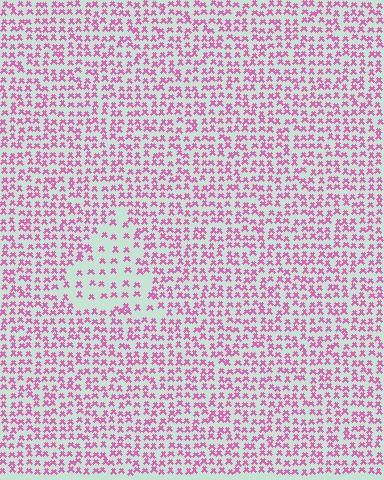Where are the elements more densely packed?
The elements are more densely packed outside the triangle boundary.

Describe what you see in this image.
The image contains small pink elements arranged at two different densities. A triangle-shaped region is visible where the elements are less densely packed than the surrounding area.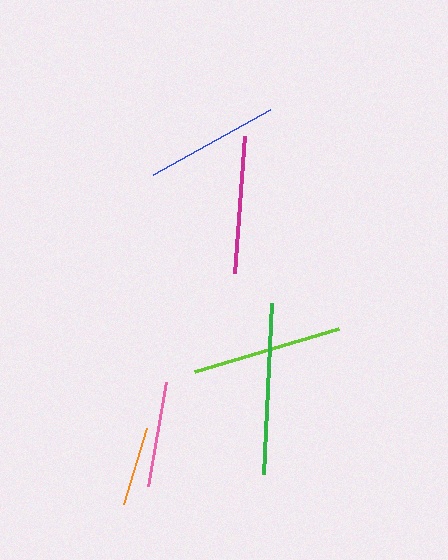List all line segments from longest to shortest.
From longest to shortest: green, lime, magenta, blue, pink, orange.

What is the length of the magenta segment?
The magenta segment is approximately 138 pixels long.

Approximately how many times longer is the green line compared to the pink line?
The green line is approximately 1.6 times the length of the pink line.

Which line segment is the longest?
The green line is the longest at approximately 171 pixels.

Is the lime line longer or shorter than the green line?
The green line is longer than the lime line.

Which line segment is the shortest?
The orange line is the shortest at approximately 80 pixels.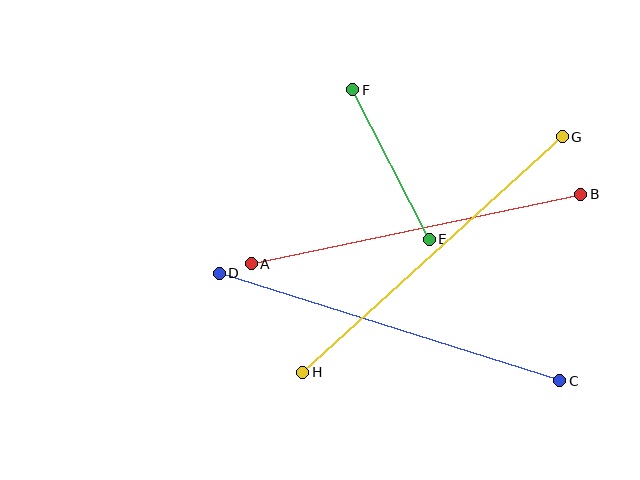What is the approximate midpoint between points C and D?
The midpoint is at approximately (389, 327) pixels.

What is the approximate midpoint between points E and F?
The midpoint is at approximately (391, 164) pixels.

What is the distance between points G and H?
The distance is approximately 351 pixels.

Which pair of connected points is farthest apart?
Points C and D are farthest apart.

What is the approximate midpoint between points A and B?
The midpoint is at approximately (416, 229) pixels.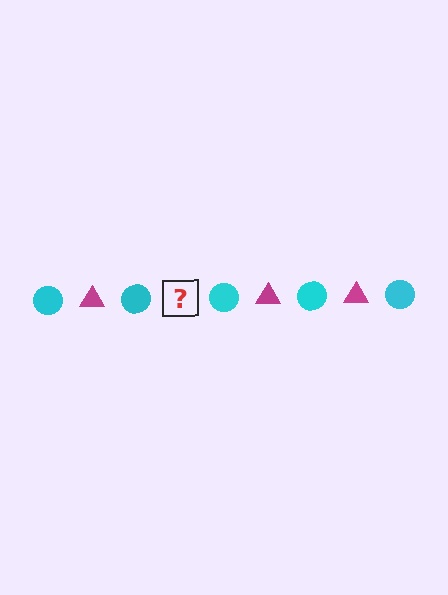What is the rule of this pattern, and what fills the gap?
The rule is that the pattern alternates between cyan circle and magenta triangle. The gap should be filled with a magenta triangle.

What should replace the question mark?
The question mark should be replaced with a magenta triangle.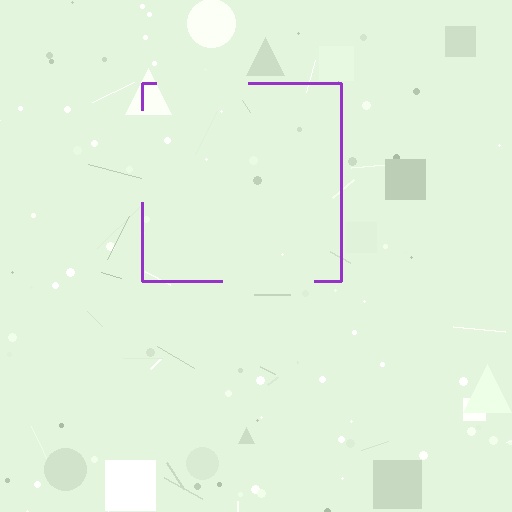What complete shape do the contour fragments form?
The contour fragments form a square.